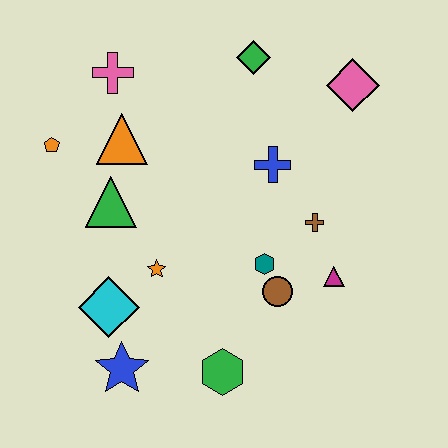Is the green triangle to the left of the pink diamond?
Yes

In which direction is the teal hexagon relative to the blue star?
The teal hexagon is to the right of the blue star.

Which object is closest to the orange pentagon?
The orange triangle is closest to the orange pentagon.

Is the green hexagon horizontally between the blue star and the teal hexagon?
Yes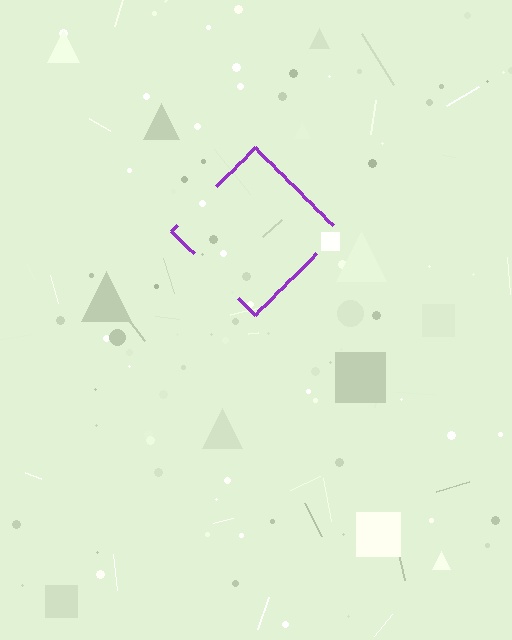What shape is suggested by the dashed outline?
The dashed outline suggests a diamond.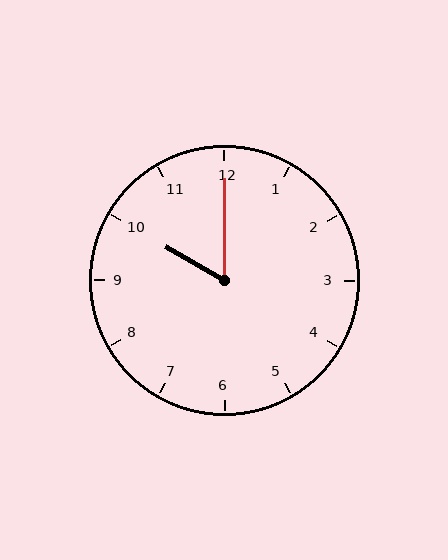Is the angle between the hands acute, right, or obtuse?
It is acute.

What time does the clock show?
10:00.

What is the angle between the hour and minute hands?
Approximately 60 degrees.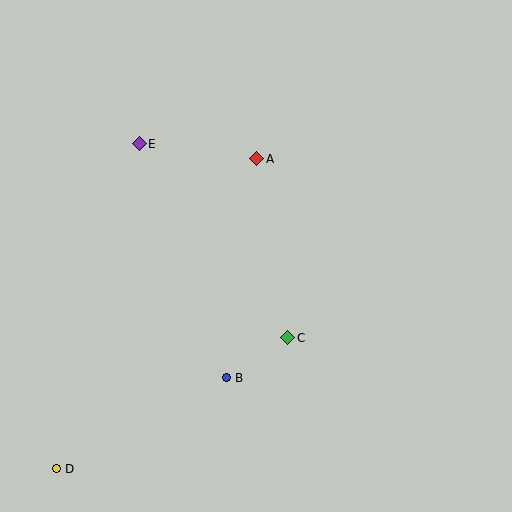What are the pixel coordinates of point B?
Point B is at (226, 378).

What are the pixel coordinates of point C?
Point C is at (288, 338).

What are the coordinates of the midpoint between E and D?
The midpoint between E and D is at (98, 306).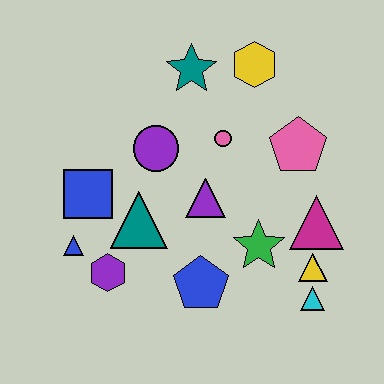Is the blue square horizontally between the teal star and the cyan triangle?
No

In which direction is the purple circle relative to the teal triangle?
The purple circle is above the teal triangle.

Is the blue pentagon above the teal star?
No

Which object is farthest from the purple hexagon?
The yellow hexagon is farthest from the purple hexagon.